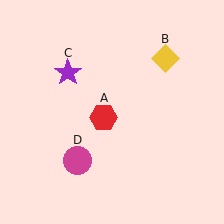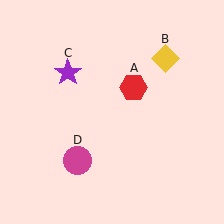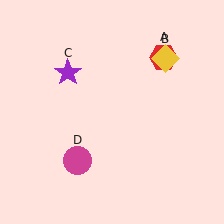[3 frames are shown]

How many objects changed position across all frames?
1 object changed position: red hexagon (object A).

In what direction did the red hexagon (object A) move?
The red hexagon (object A) moved up and to the right.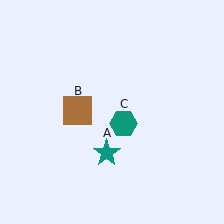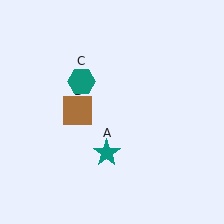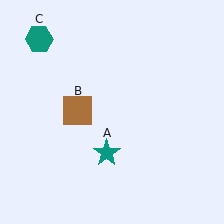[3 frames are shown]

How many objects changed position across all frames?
1 object changed position: teal hexagon (object C).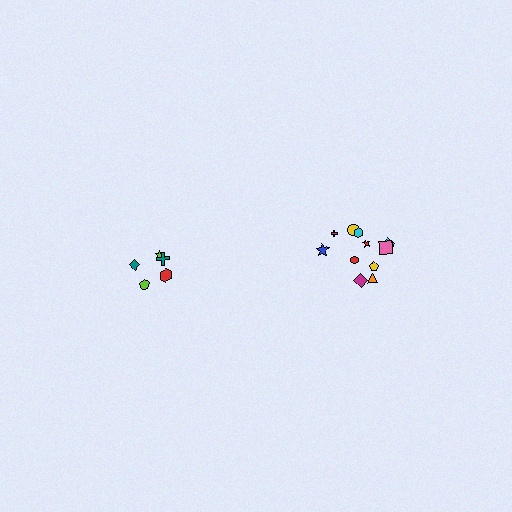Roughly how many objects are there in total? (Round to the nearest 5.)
Roughly 15 objects in total.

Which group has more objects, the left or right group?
The right group.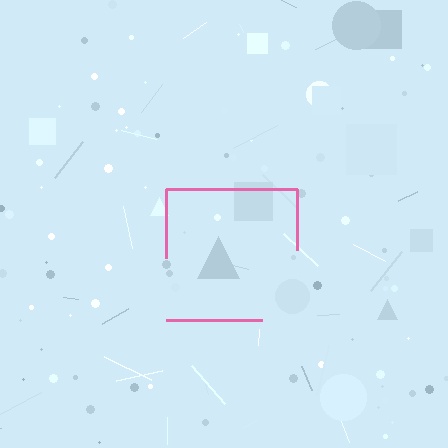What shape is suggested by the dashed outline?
The dashed outline suggests a square.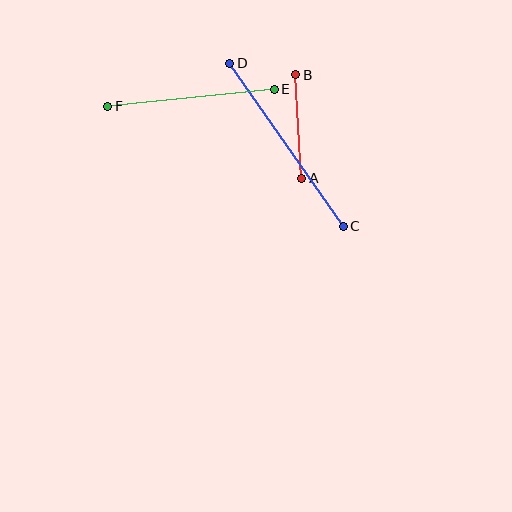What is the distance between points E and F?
The distance is approximately 167 pixels.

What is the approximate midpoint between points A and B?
The midpoint is at approximately (299, 126) pixels.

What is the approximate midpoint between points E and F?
The midpoint is at approximately (191, 98) pixels.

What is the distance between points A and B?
The distance is approximately 103 pixels.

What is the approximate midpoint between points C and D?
The midpoint is at approximately (286, 145) pixels.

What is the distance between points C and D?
The distance is approximately 199 pixels.